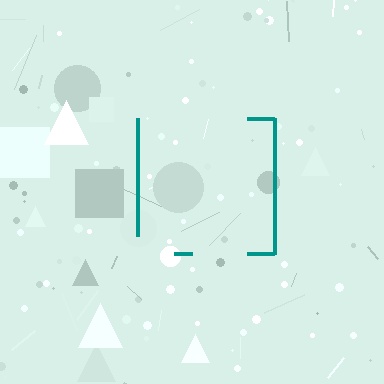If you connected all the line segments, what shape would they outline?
They would outline a square.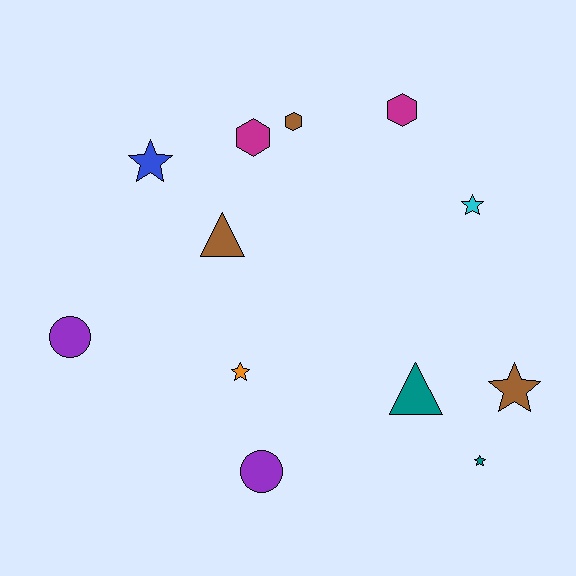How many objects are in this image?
There are 12 objects.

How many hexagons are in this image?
There are 3 hexagons.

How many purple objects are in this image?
There are 2 purple objects.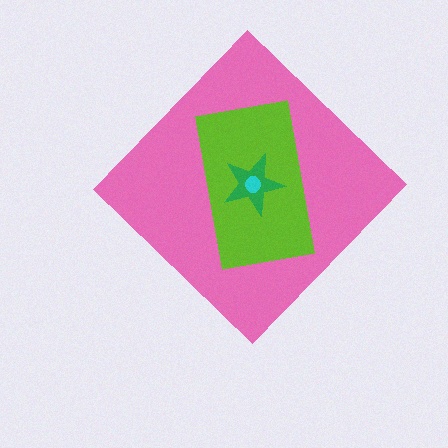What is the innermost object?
The cyan circle.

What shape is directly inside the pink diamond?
The lime rectangle.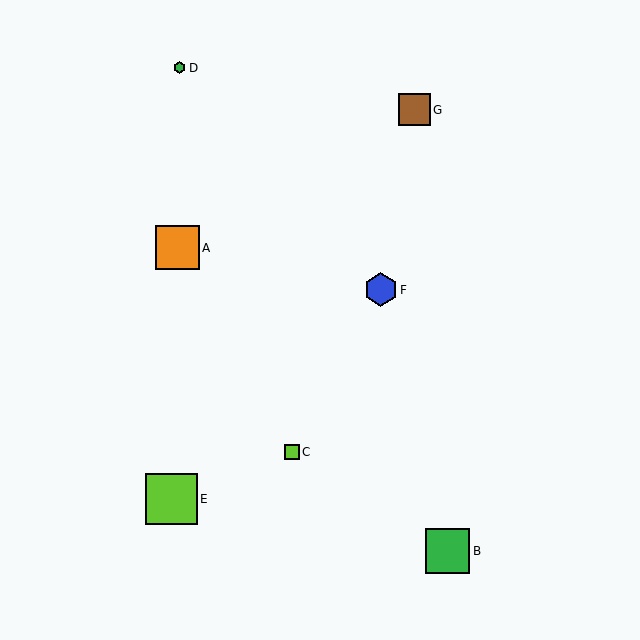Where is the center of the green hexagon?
The center of the green hexagon is at (180, 68).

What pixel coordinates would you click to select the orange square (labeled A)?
Click at (177, 248) to select the orange square A.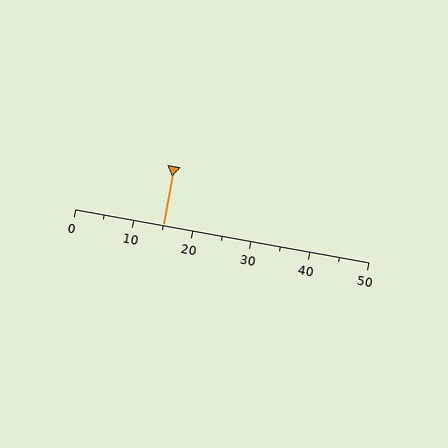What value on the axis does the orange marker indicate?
The marker indicates approximately 15.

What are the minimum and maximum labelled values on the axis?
The axis runs from 0 to 50.